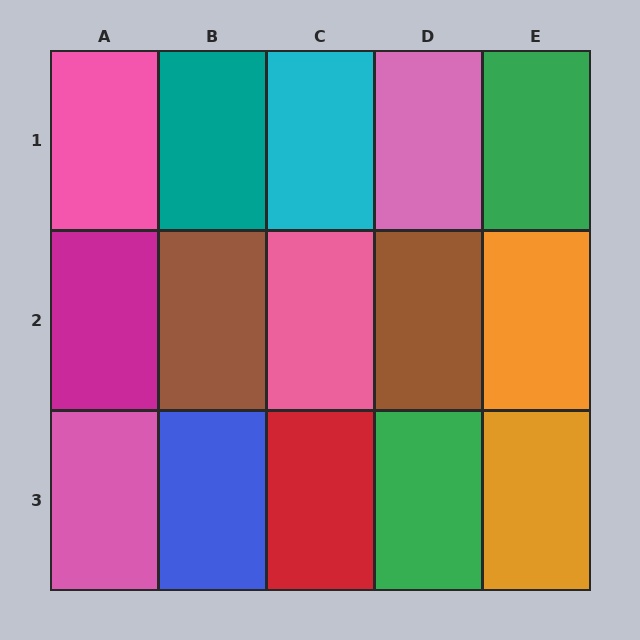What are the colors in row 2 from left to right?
Magenta, brown, pink, brown, orange.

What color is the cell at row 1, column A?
Pink.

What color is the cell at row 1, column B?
Teal.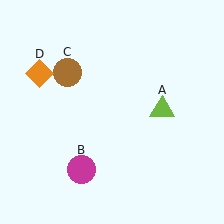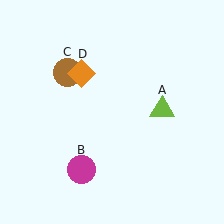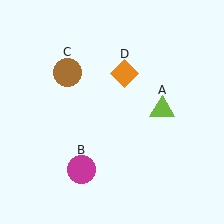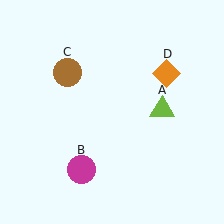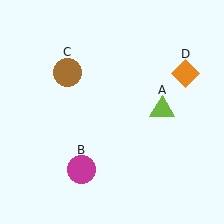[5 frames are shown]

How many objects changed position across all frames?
1 object changed position: orange diamond (object D).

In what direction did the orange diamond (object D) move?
The orange diamond (object D) moved right.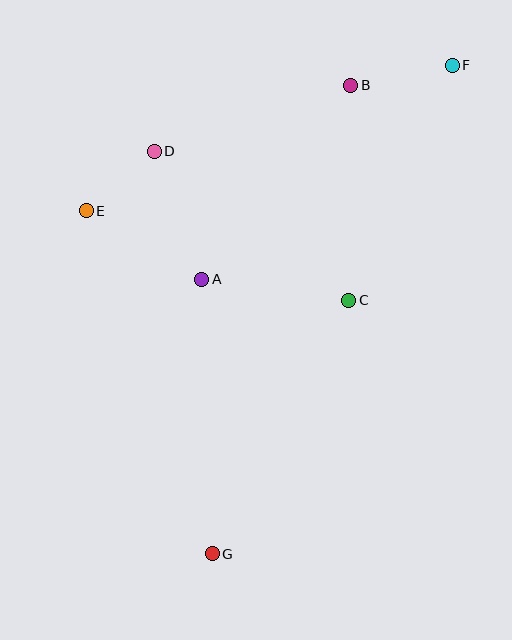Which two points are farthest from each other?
Points F and G are farthest from each other.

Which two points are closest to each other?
Points D and E are closest to each other.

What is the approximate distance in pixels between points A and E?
The distance between A and E is approximately 134 pixels.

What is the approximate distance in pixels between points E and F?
The distance between E and F is approximately 394 pixels.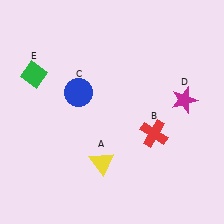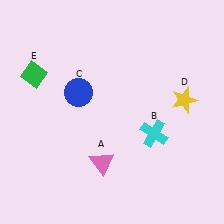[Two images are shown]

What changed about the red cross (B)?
In Image 1, B is red. In Image 2, it changed to cyan.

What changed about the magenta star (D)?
In Image 1, D is magenta. In Image 2, it changed to yellow.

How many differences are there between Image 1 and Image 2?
There are 3 differences between the two images.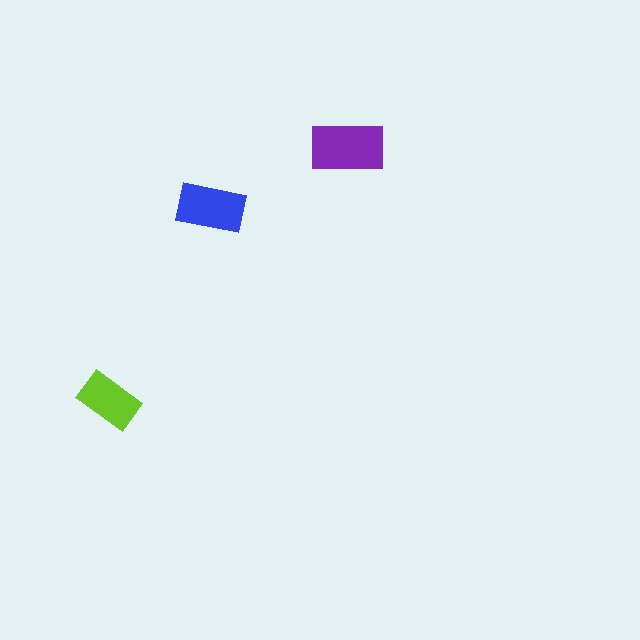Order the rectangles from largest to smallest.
the purple one, the blue one, the lime one.